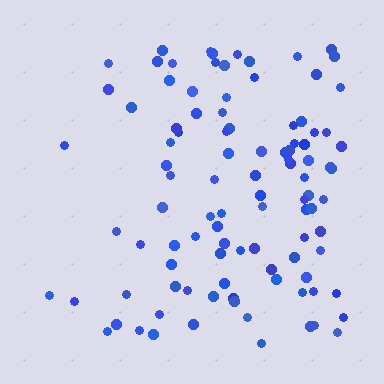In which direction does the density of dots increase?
From left to right, with the right side densest.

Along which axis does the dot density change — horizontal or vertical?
Horizontal.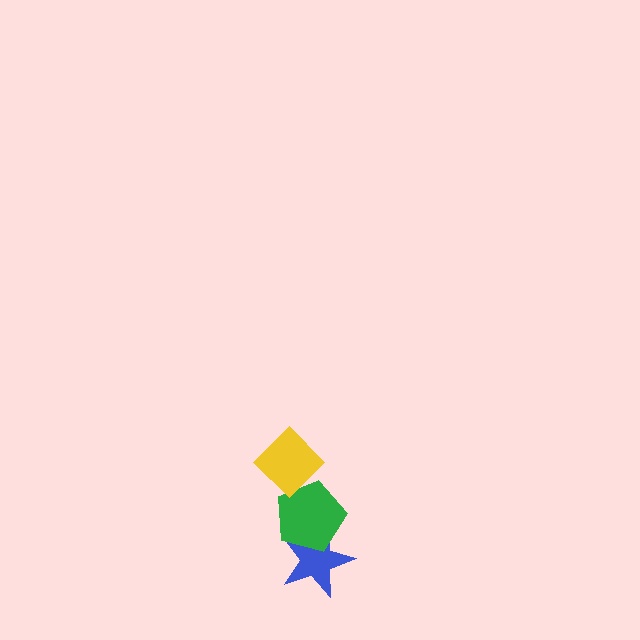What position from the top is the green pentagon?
The green pentagon is 2nd from the top.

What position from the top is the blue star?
The blue star is 3rd from the top.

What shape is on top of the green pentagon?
The yellow diamond is on top of the green pentagon.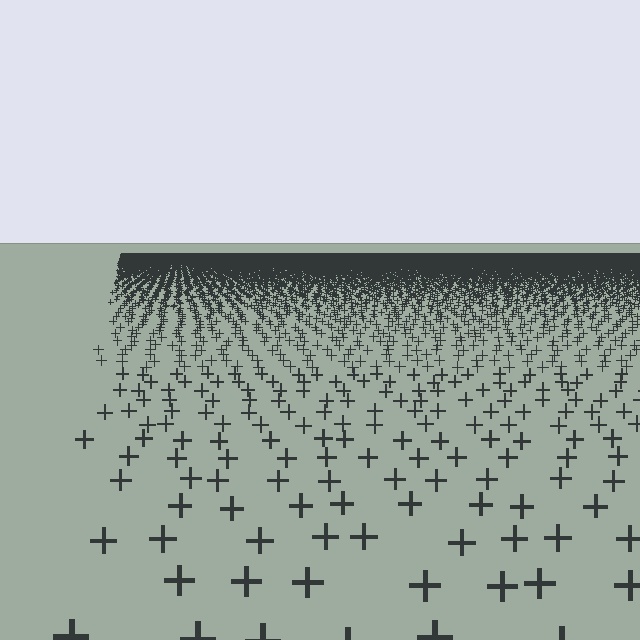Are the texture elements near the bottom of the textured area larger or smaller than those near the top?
Larger. Near the bottom, elements are closer to the viewer and appear at a bigger on-screen size.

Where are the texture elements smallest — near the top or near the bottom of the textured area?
Near the top.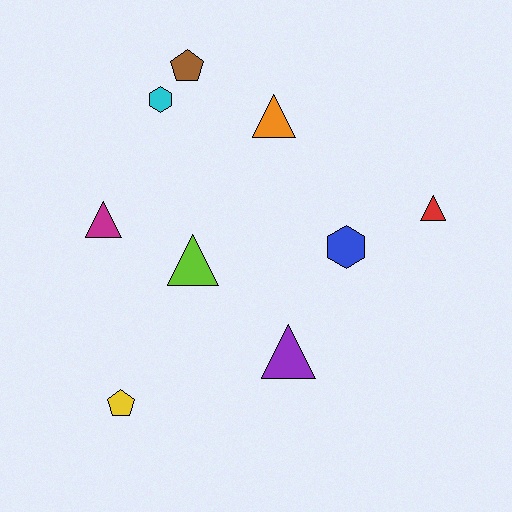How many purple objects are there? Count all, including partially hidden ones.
There is 1 purple object.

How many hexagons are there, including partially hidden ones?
There are 2 hexagons.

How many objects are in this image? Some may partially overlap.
There are 9 objects.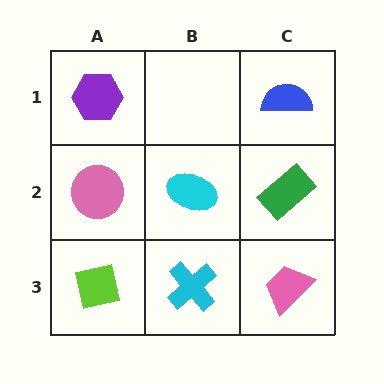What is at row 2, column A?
A pink circle.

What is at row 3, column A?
A lime square.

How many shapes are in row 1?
2 shapes.